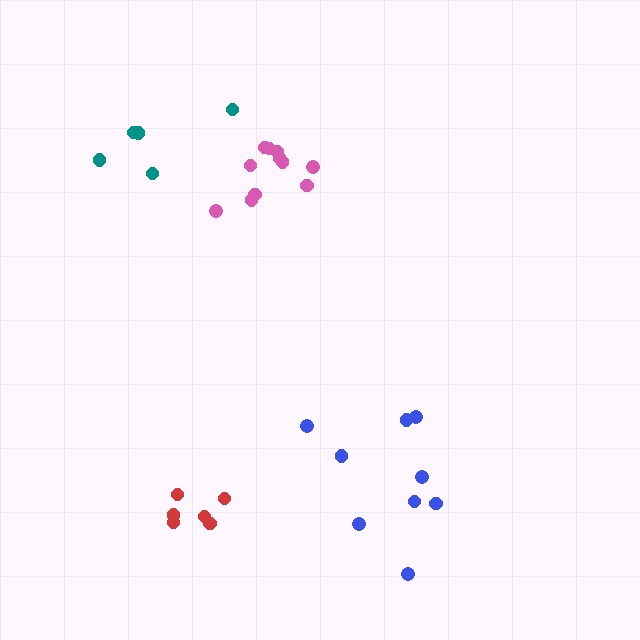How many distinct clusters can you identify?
There are 4 distinct clusters.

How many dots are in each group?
Group 1: 9 dots, Group 2: 5 dots, Group 3: 11 dots, Group 4: 6 dots (31 total).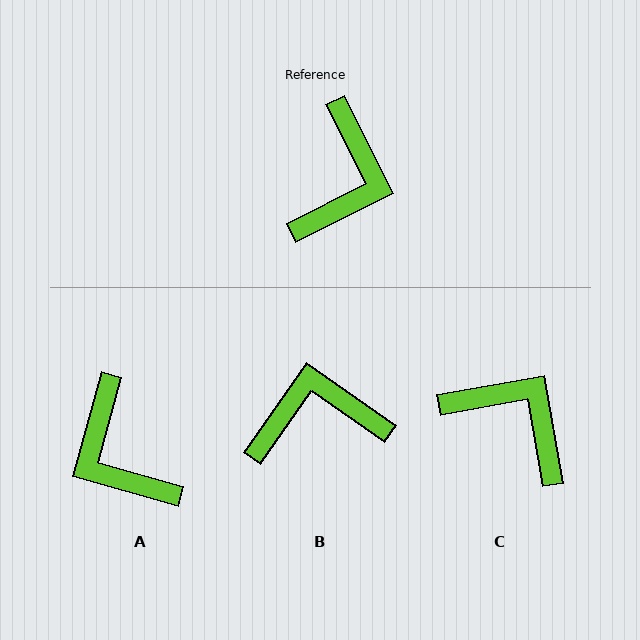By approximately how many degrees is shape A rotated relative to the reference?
Approximately 132 degrees clockwise.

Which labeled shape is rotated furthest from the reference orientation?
A, about 132 degrees away.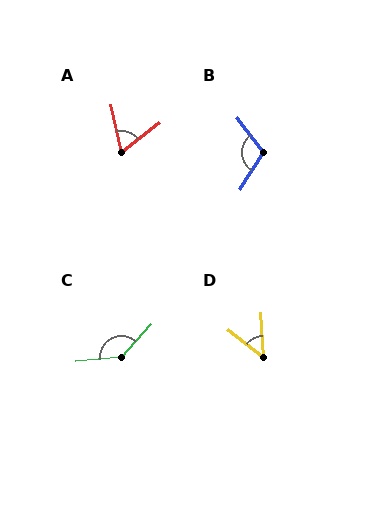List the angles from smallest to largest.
D (48°), A (64°), B (110°), C (137°).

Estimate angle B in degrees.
Approximately 110 degrees.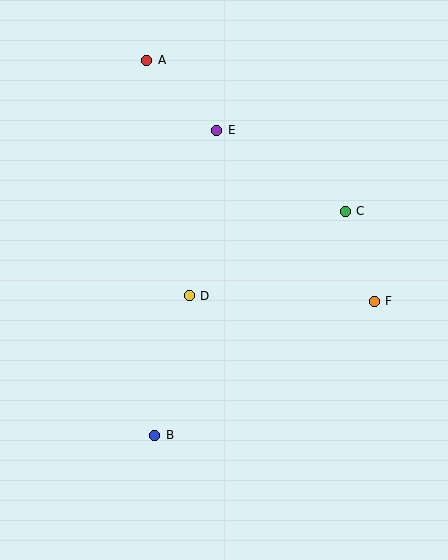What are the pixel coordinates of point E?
Point E is at (217, 130).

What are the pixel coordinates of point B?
Point B is at (155, 435).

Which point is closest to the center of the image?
Point D at (189, 296) is closest to the center.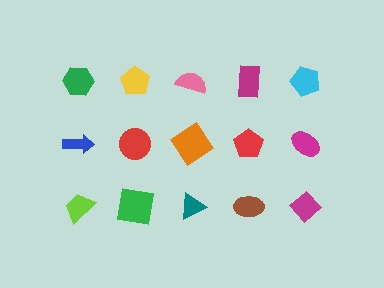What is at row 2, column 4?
A red pentagon.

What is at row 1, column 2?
A yellow pentagon.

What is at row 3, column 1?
A lime trapezoid.